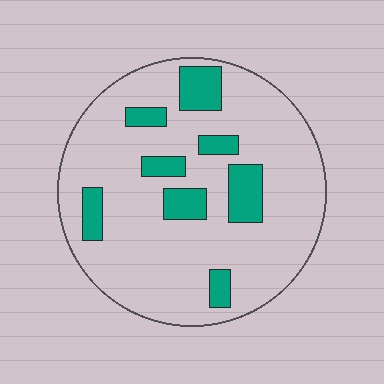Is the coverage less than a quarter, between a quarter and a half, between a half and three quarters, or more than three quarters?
Less than a quarter.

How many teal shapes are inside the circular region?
8.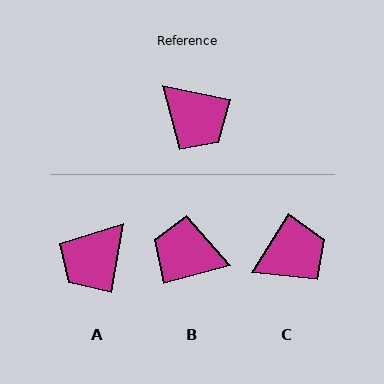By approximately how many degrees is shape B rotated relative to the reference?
Approximately 153 degrees clockwise.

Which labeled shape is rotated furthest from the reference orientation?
B, about 153 degrees away.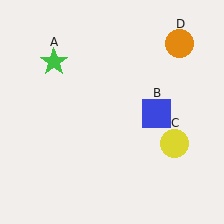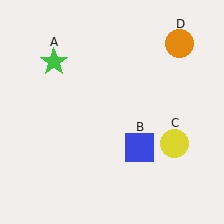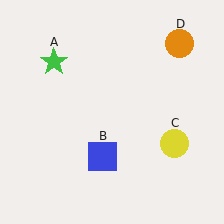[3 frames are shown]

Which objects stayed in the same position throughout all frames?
Green star (object A) and yellow circle (object C) and orange circle (object D) remained stationary.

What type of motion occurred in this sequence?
The blue square (object B) rotated clockwise around the center of the scene.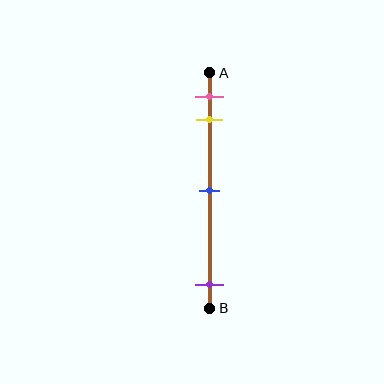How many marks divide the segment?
There are 4 marks dividing the segment.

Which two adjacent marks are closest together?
The pink and yellow marks are the closest adjacent pair.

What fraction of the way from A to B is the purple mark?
The purple mark is approximately 90% (0.9) of the way from A to B.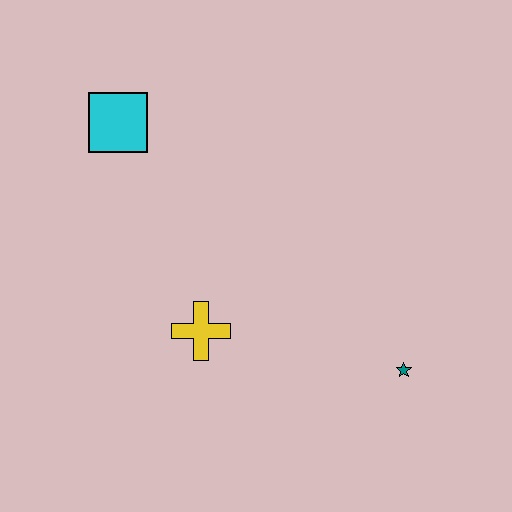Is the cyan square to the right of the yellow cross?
No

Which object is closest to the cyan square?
The yellow cross is closest to the cyan square.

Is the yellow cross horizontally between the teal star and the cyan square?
Yes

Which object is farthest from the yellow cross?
The cyan square is farthest from the yellow cross.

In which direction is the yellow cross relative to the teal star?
The yellow cross is to the left of the teal star.